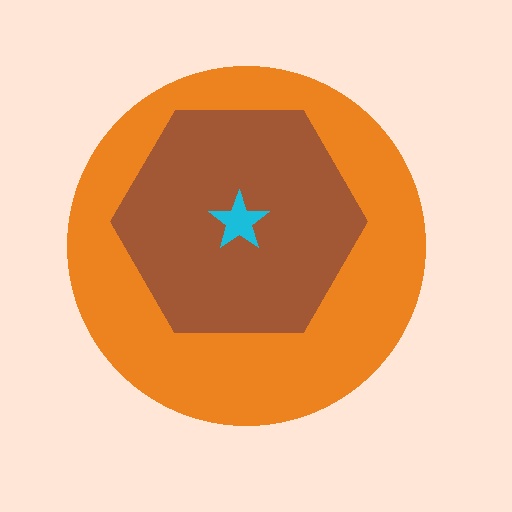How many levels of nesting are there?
3.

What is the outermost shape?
The orange circle.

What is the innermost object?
The cyan star.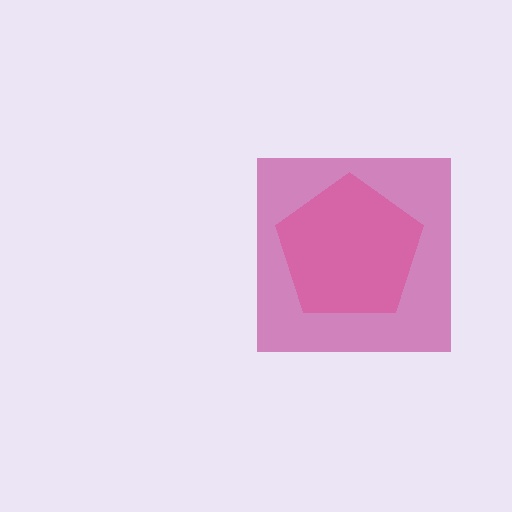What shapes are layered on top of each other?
The layered shapes are: a magenta square, a pink pentagon.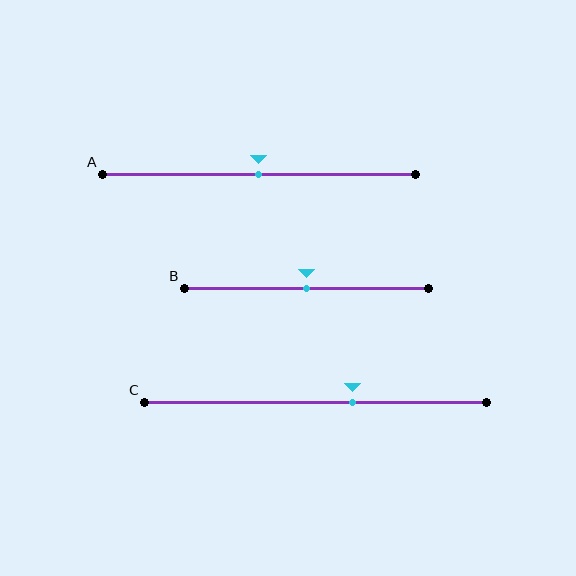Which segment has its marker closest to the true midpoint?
Segment A has its marker closest to the true midpoint.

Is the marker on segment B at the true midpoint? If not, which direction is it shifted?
Yes, the marker on segment B is at the true midpoint.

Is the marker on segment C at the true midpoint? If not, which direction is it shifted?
No, the marker on segment C is shifted to the right by about 11% of the segment length.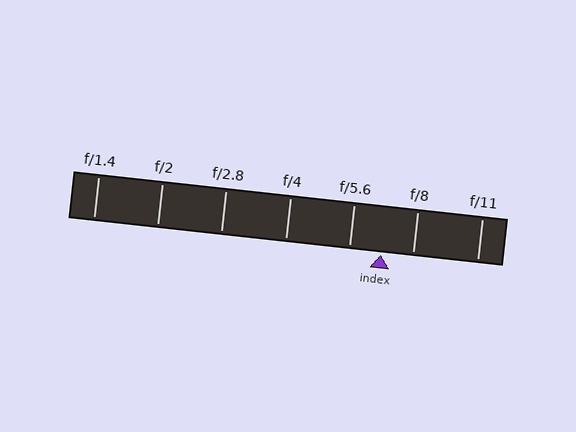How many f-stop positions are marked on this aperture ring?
There are 7 f-stop positions marked.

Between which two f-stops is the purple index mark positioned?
The index mark is between f/5.6 and f/8.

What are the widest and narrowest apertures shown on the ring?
The widest aperture shown is f/1.4 and the narrowest is f/11.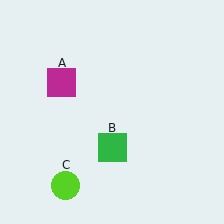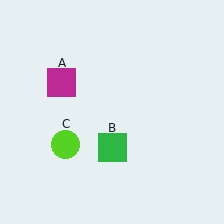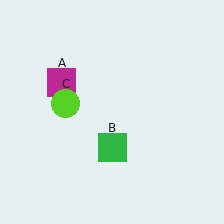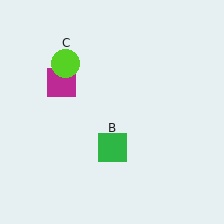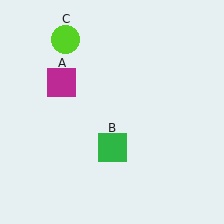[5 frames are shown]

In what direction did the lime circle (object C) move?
The lime circle (object C) moved up.